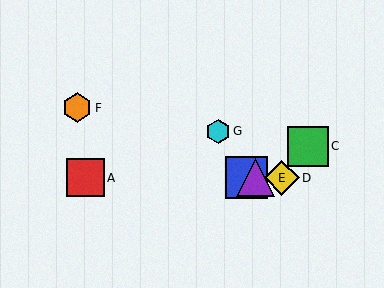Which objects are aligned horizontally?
Objects A, B, D, E are aligned horizontally.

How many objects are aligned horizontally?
4 objects (A, B, D, E) are aligned horizontally.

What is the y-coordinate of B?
Object B is at y≈178.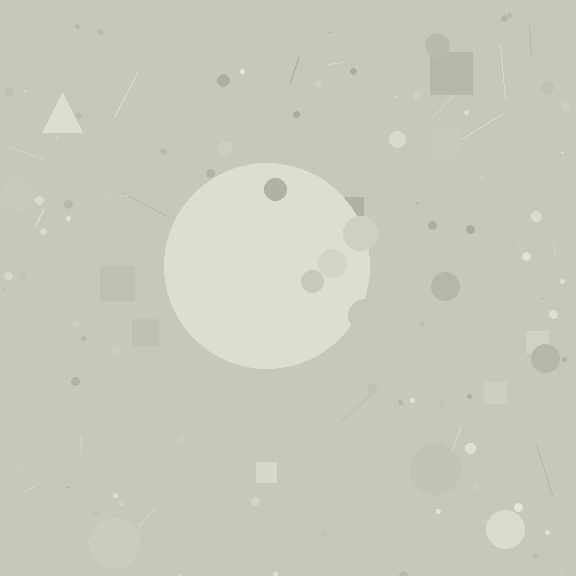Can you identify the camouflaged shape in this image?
The camouflaged shape is a circle.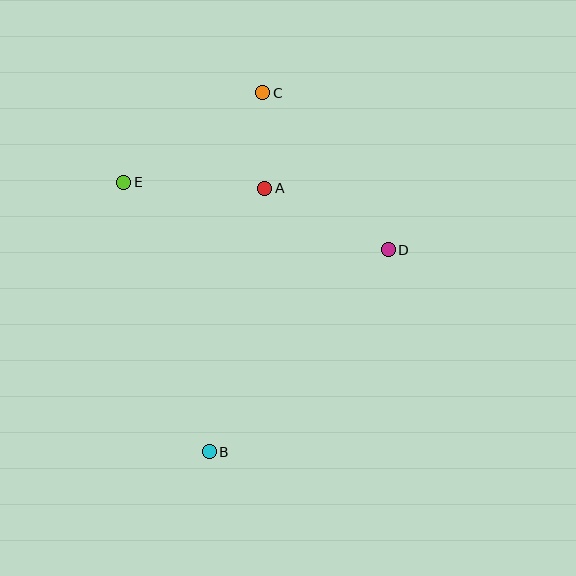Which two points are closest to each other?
Points A and C are closest to each other.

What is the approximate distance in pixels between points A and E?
The distance between A and E is approximately 141 pixels.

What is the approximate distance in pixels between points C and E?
The distance between C and E is approximately 165 pixels.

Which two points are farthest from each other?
Points B and C are farthest from each other.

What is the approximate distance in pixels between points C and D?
The distance between C and D is approximately 201 pixels.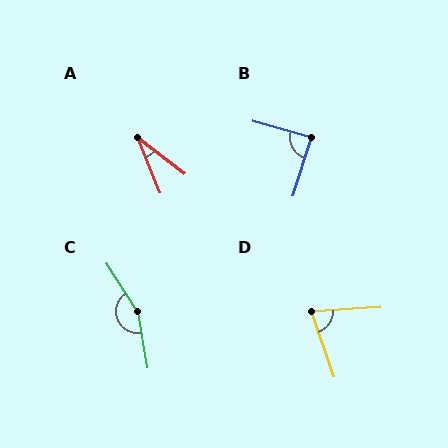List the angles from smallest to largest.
A (30°), D (75°), B (88°), C (157°).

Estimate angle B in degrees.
Approximately 88 degrees.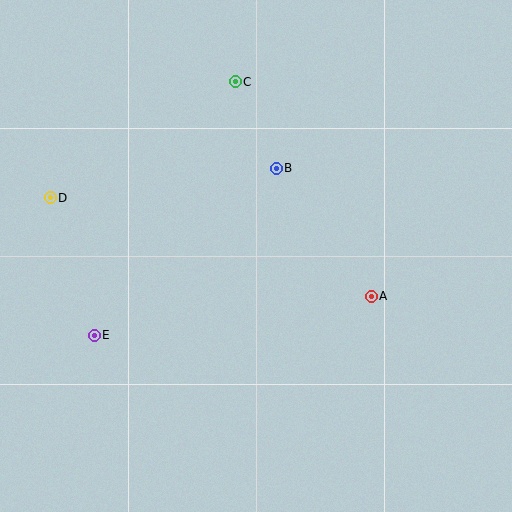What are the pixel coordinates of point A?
Point A is at (371, 296).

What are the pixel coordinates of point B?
Point B is at (276, 168).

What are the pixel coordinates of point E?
Point E is at (94, 335).